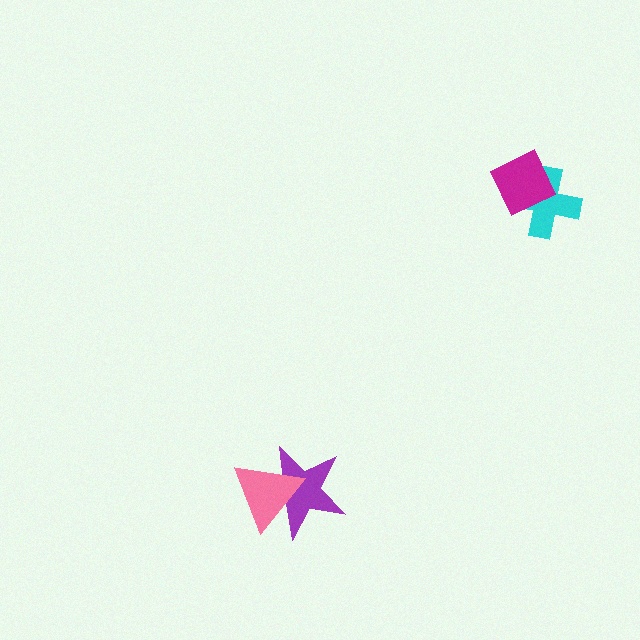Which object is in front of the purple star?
The pink triangle is in front of the purple star.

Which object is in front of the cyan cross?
The magenta diamond is in front of the cyan cross.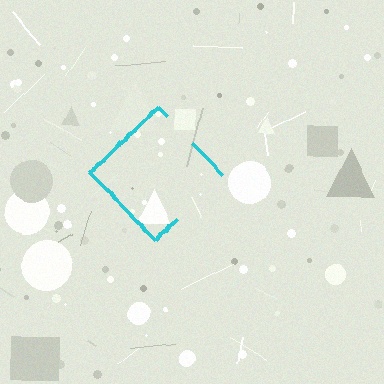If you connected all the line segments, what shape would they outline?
They would outline a diamond.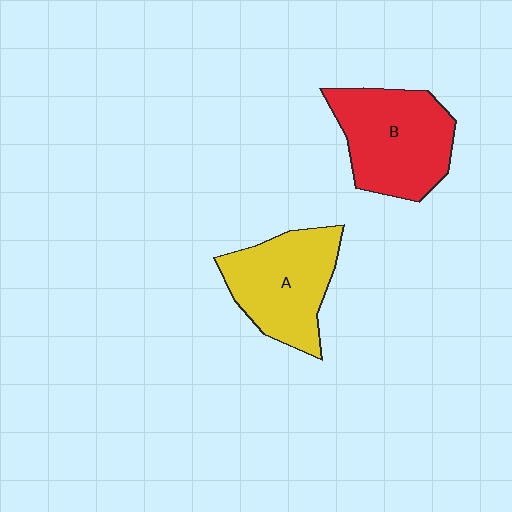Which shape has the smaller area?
Shape A (yellow).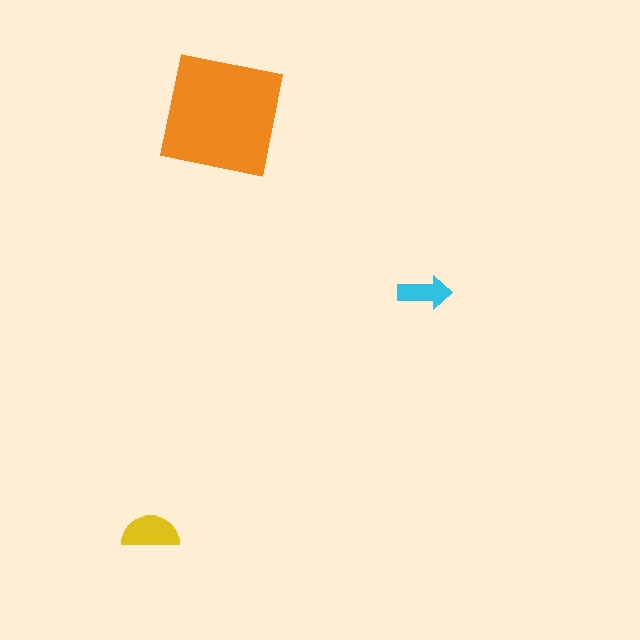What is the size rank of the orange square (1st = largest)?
1st.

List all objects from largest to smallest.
The orange square, the yellow semicircle, the cyan arrow.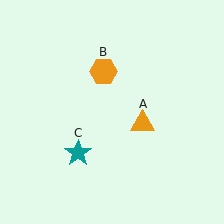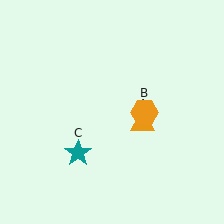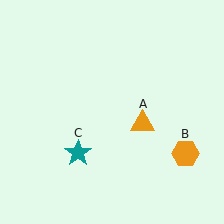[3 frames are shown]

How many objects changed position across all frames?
1 object changed position: orange hexagon (object B).